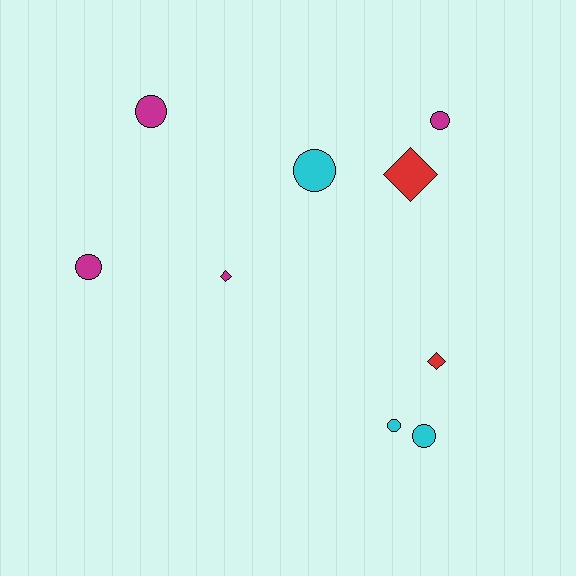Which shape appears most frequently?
Circle, with 6 objects.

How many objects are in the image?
There are 9 objects.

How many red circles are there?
There are no red circles.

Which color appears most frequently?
Magenta, with 4 objects.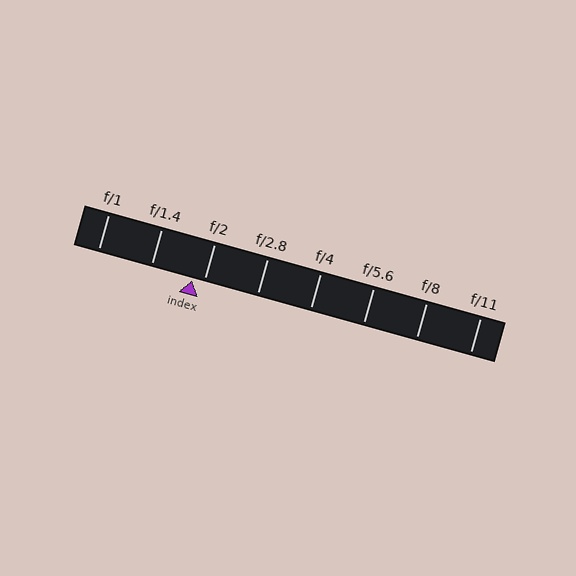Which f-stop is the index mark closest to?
The index mark is closest to f/2.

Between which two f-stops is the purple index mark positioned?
The index mark is between f/1.4 and f/2.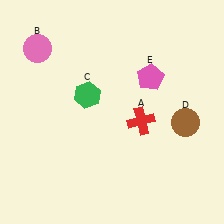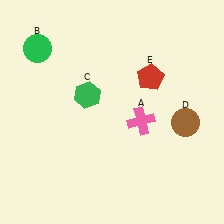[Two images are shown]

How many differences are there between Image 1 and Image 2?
There are 3 differences between the two images.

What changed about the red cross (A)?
In Image 1, A is red. In Image 2, it changed to pink.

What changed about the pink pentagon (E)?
In Image 1, E is pink. In Image 2, it changed to red.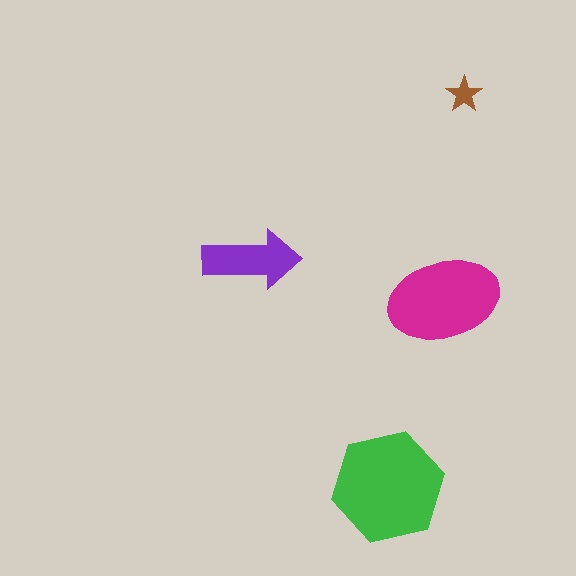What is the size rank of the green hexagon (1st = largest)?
1st.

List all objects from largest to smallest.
The green hexagon, the magenta ellipse, the purple arrow, the brown star.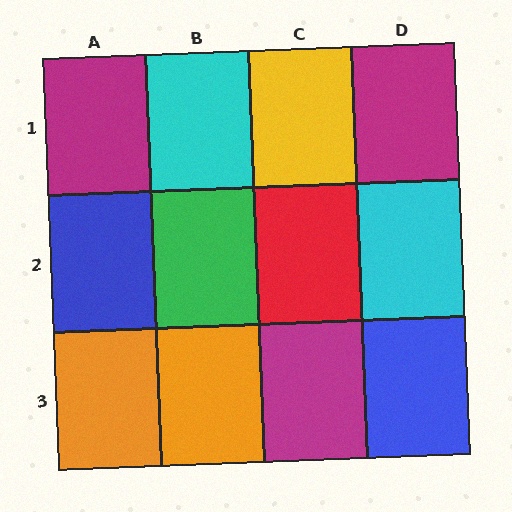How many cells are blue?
2 cells are blue.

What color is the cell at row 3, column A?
Orange.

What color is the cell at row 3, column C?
Magenta.